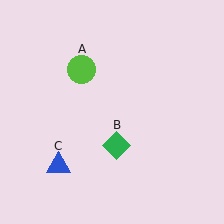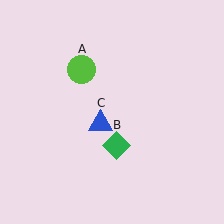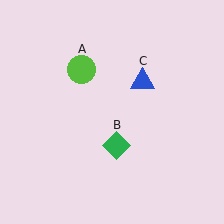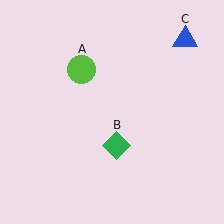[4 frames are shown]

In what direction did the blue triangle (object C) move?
The blue triangle (object C) moved up and to the right.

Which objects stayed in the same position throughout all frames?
Lime circle (object A) and green diamond (object B) remained stationary.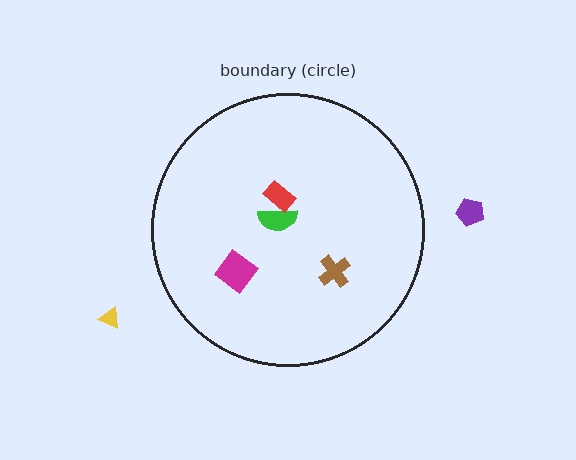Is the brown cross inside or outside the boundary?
Inside.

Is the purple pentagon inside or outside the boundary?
Outside.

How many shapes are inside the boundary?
4 inside, 2 outside.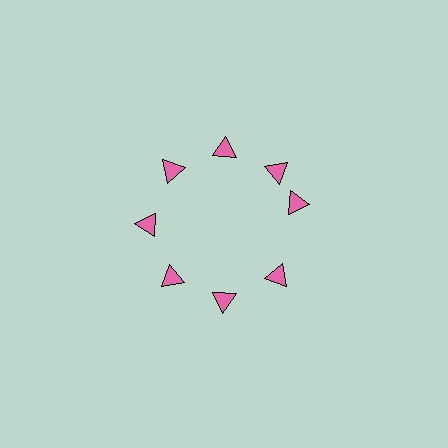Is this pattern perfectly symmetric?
No. The 8 pink triangles are arranged in a ring, but one element near the 3 o'clock position is rotated out of alignment along the ring, breaking the 8-fold rotational symmetry.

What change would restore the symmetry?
The symmetry would be restored by rotating it back into even spacing with its neighbors so that all 8 triangles sit at equal angles and equal distance from the center.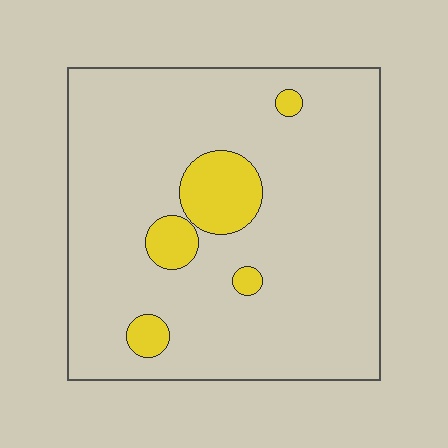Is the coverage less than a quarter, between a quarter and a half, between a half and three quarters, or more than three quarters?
Less than a quarter.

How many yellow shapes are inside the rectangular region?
5.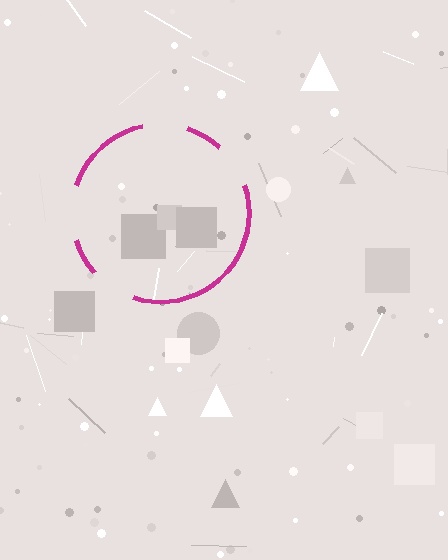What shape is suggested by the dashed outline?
The dashed outline suggests a circle.